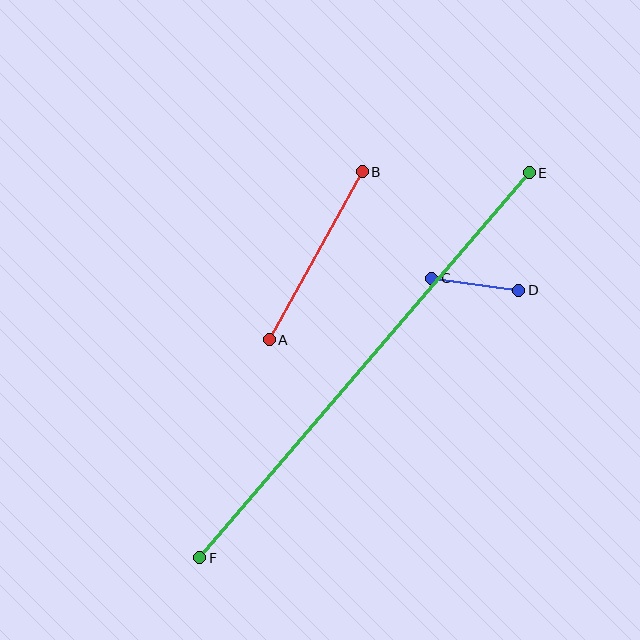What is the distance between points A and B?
The distance is approximately 192 pixels.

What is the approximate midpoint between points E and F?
The midpoint is at approximately (364, 365) pixels.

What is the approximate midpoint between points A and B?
The midpoint is at approximately (316, 256) pixels.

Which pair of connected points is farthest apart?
Points E and F are farthest apart.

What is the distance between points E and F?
The distance is approximately 507 pixels.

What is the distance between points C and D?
The distance is approximately 88 pixels.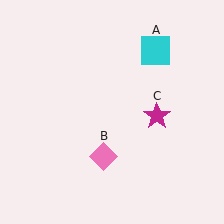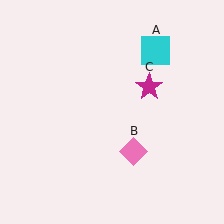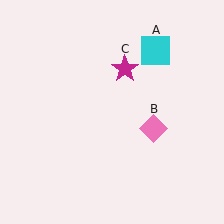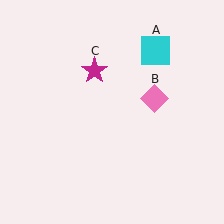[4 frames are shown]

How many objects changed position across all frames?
2 objects changed position: pink diamond (object B), magenta star (object C).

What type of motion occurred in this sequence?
The pink diamond (object B), magenta star (object C) rotated counterclockwise around the center of the scene.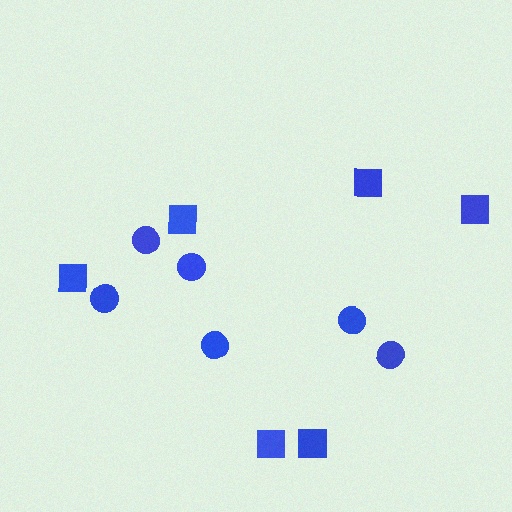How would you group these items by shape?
There are 2 groups: one group of circles (6) and one group of squares (6).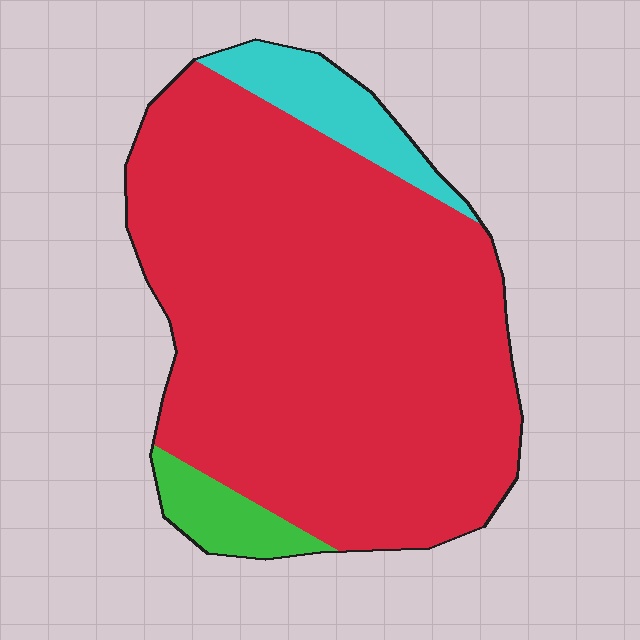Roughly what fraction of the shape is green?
Green takes up less than a sixth of the shape.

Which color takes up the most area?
Red, at roughly 85%.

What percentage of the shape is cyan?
Cyan takes up about one tenth (1/10) of the shape.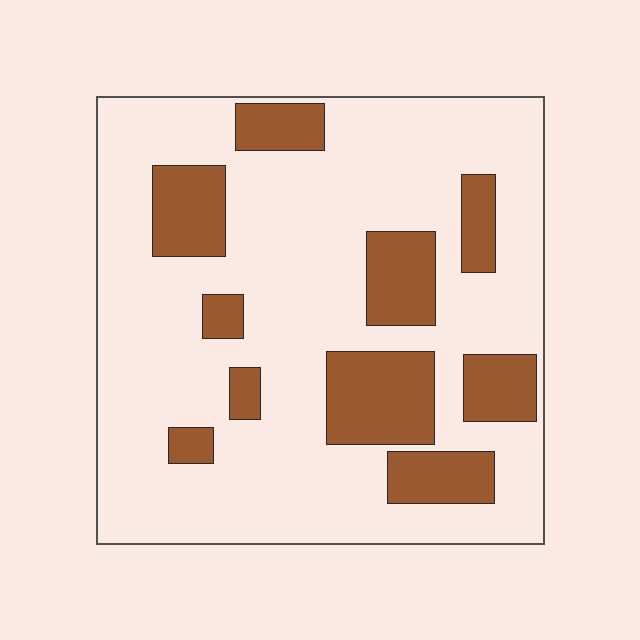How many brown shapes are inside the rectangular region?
10.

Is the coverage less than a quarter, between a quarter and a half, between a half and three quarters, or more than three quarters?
Less than a quarter.